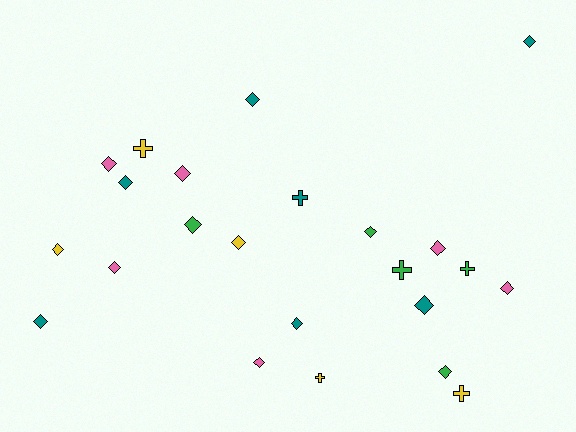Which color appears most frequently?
Teal, with 7 objects.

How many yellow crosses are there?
There are 3 yellow crosses.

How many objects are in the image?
There are 23 objects.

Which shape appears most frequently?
Diamond, with 17 objects.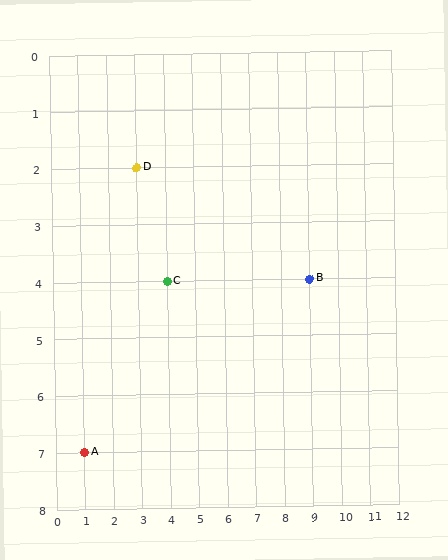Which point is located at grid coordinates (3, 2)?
Point D is at (3, 2).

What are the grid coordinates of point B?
Point B is at grid coordinates (9, 4).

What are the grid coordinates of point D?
Point D is at grid coordinates (3, 2).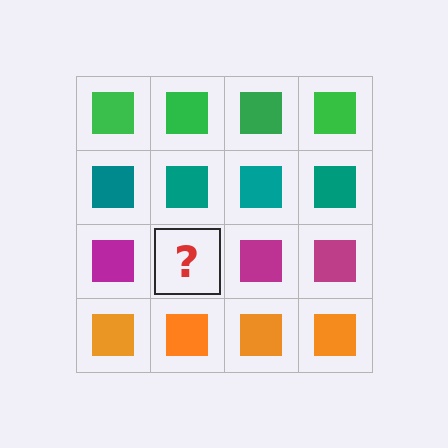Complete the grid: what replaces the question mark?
The question mark should be replaced with a magenta square.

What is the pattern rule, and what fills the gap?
The rule is that each row has a consistent color. The gap should be filled with a magenta square.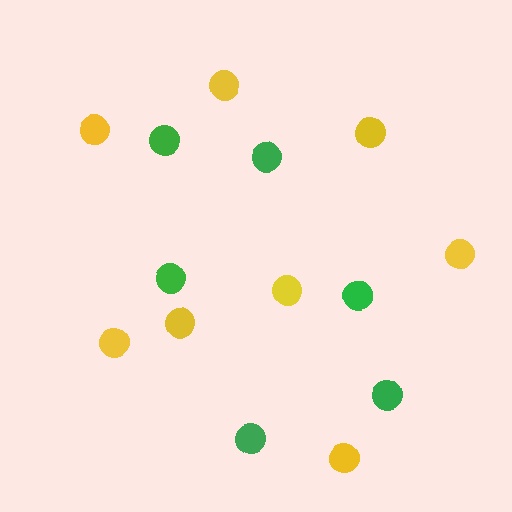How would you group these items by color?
There are 2 groups: one group of green circles (6) and one group of yellow circles (8).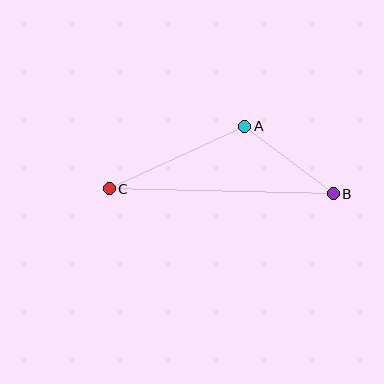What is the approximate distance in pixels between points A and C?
The distance between A and C is approximately 149 pixels.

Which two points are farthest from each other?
Points B and C are farthest from each other.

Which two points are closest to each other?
Points A and B are closest to each other.